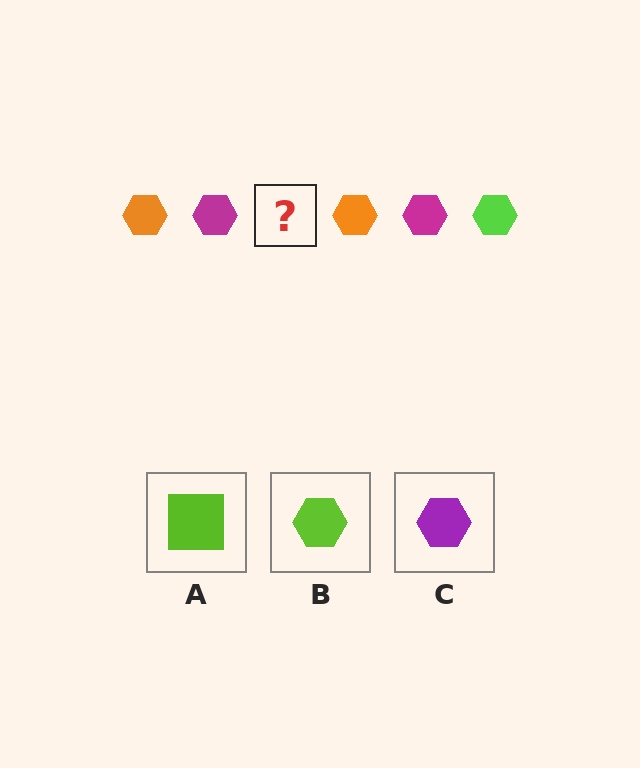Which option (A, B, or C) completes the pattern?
B.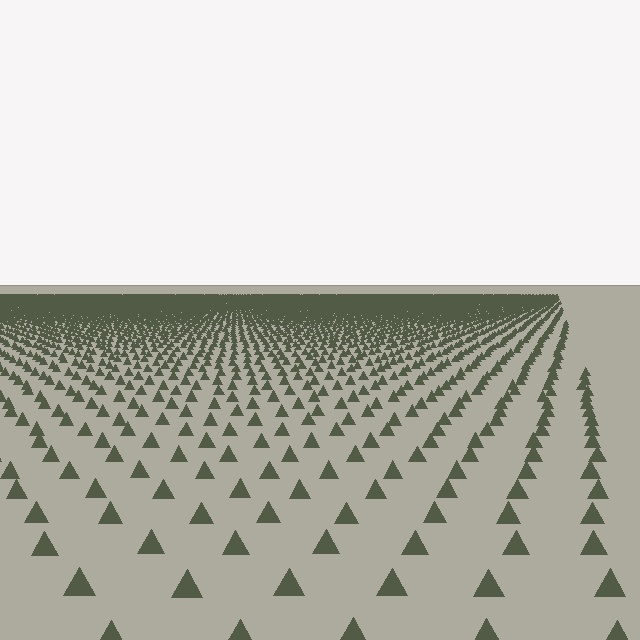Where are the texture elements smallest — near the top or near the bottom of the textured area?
Near the top.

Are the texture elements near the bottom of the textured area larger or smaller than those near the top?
Larger. Near the bottom, elements are closer to the viewer and appear at a bigger on-screen size.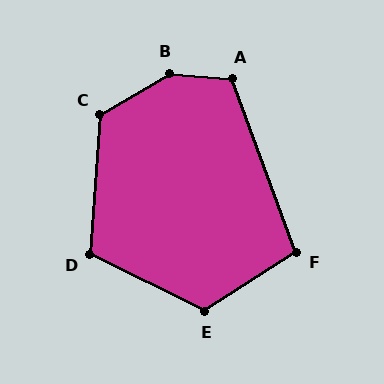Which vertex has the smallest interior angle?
F, at approximately 103 degrees.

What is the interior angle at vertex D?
Approximately 112 degrees (obtuse).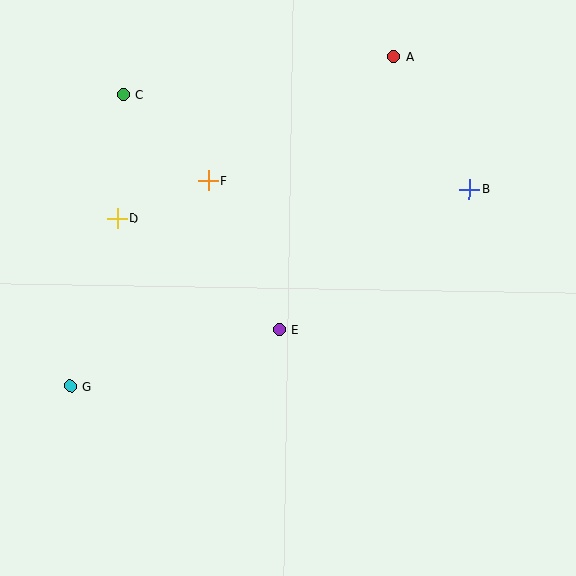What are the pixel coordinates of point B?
Point B is at (469, 189).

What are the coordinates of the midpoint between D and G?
The midpoint between D and G is at (94, 302).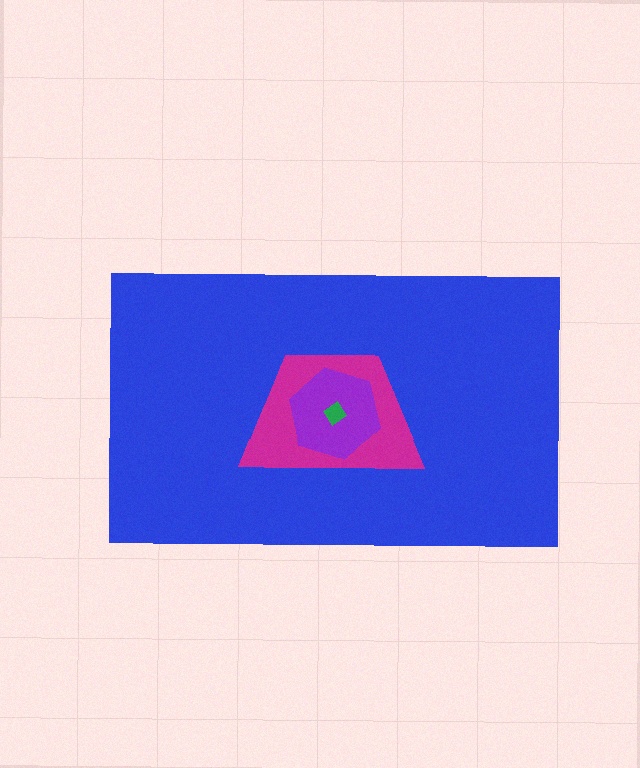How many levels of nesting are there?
4.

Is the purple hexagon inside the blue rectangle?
Yes.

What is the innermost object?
The green diamond.